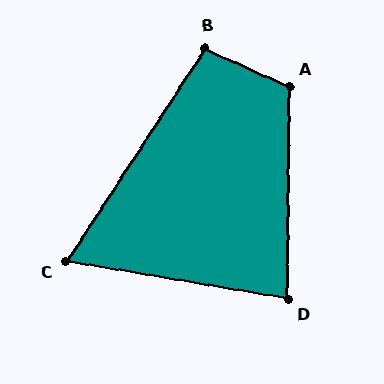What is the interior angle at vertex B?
Approximately 99 degrees (obtuse).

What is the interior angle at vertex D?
Approximately 81 degrees (acute).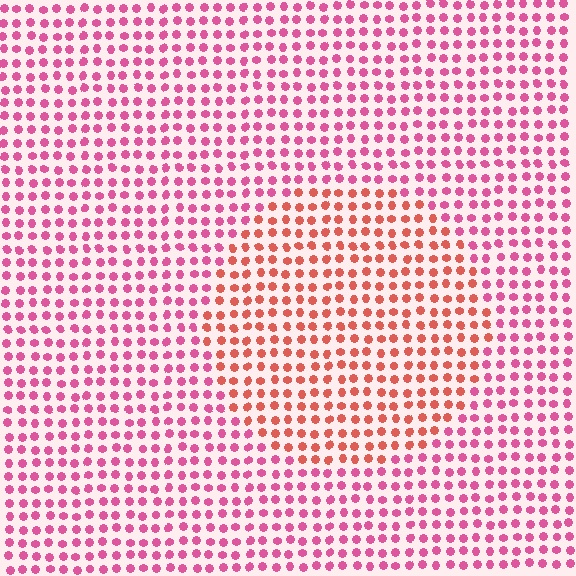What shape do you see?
I see a circle.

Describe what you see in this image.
The image is filled with small pink elements in a uniform arrangement. A circle-shaped region is visible where the elements are tinted to a slightly different hue, forming a subtle color boundary.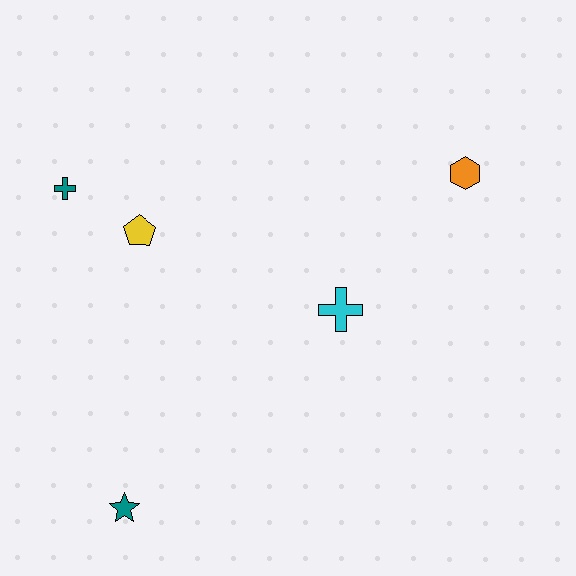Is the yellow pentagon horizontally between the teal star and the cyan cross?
Yes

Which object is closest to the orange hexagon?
The cyan cross is closest to the orange hexagon.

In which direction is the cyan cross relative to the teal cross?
The cyan cross is to the right of the teal cross.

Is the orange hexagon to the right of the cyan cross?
Yes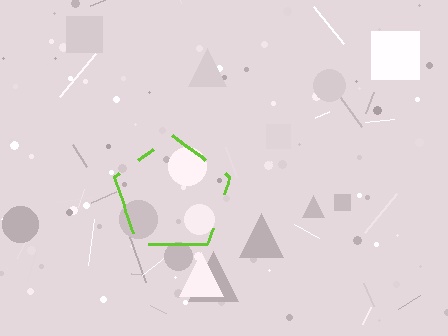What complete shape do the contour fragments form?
The contour fragments form a pentagon.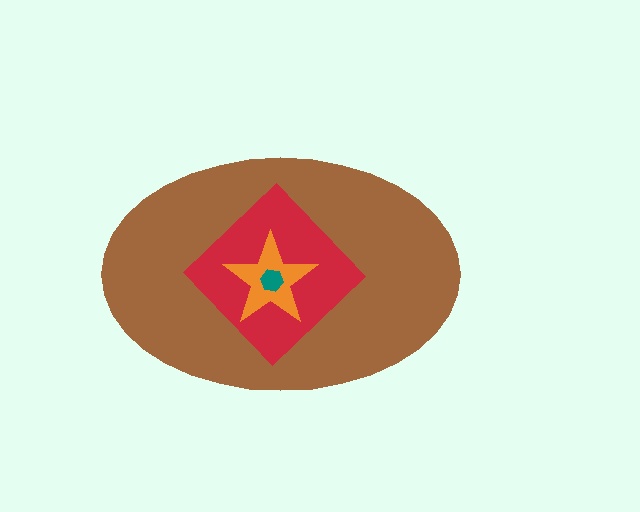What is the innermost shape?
The teal hexagon.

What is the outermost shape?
The brown ellipse.